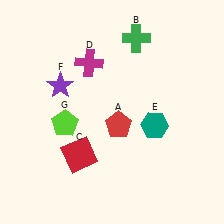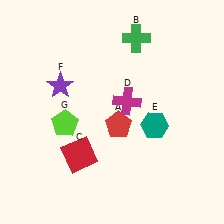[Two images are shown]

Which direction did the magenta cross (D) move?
The magenta cross (D) moved down.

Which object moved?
The magenta cross (D) moved down.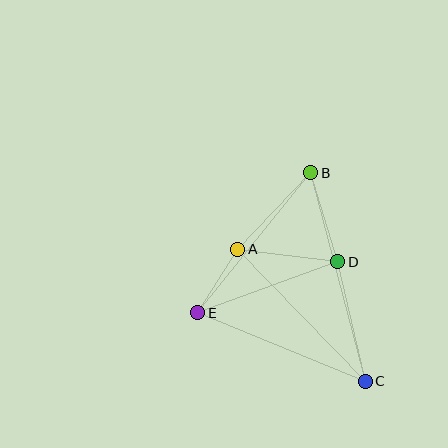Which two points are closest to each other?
Points A and E are closest to each other.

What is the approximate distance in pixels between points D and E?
The distance between D and E is approximately 149 pixels.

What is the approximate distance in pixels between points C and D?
The distance between C and D is approximately 123 pixels.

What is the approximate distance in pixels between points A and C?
The distance between A and C is approximately 183 pixels.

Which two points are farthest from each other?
Points B and C are farthest from each other.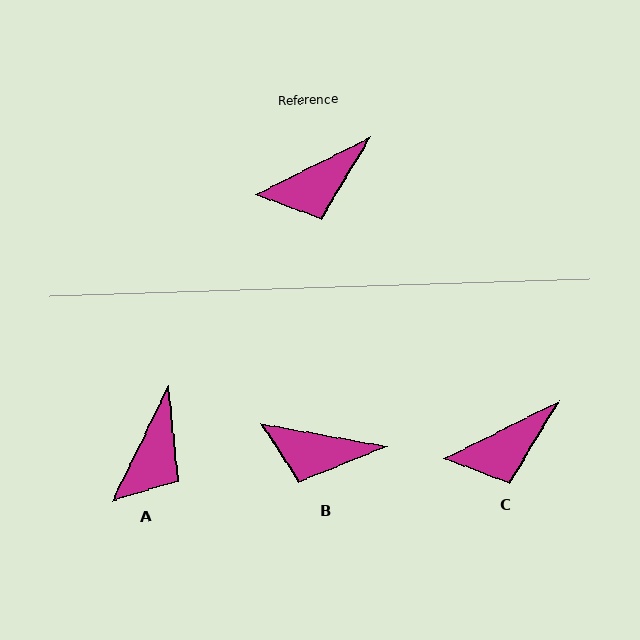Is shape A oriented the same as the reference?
No, it is off by about 37 degrees.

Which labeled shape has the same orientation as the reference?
C.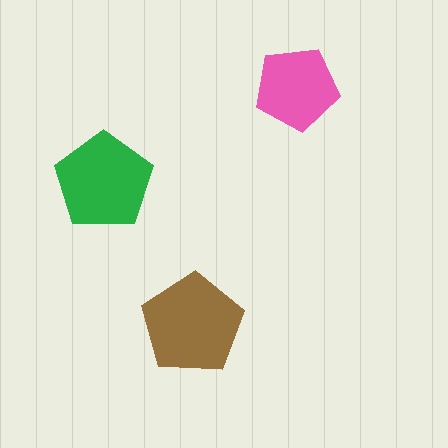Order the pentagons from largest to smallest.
the brown one, the green one, the pink one.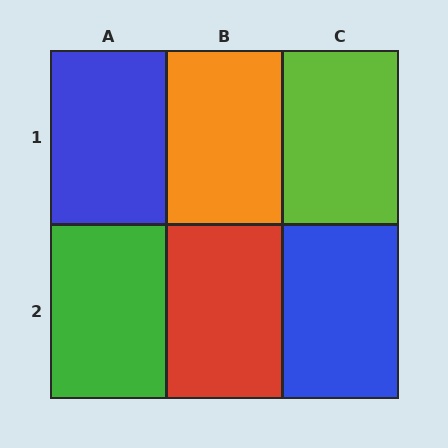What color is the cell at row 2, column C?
Blue.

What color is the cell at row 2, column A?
Green.